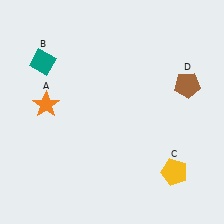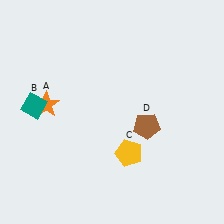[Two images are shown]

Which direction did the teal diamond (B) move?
The teal diamond (B) moved down.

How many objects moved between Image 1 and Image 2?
3 objects moved between the two images.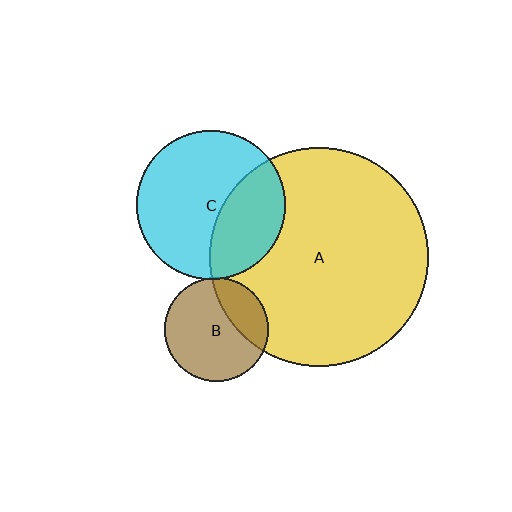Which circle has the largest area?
Circle A (yellow).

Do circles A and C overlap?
Yes.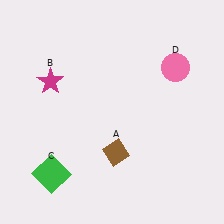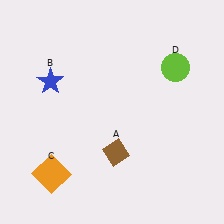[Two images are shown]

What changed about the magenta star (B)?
In Image 1, B is magenta. In Image 2, it changed to blue.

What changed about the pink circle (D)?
In Image 1, D is pink. In Image 2, it changed to lime.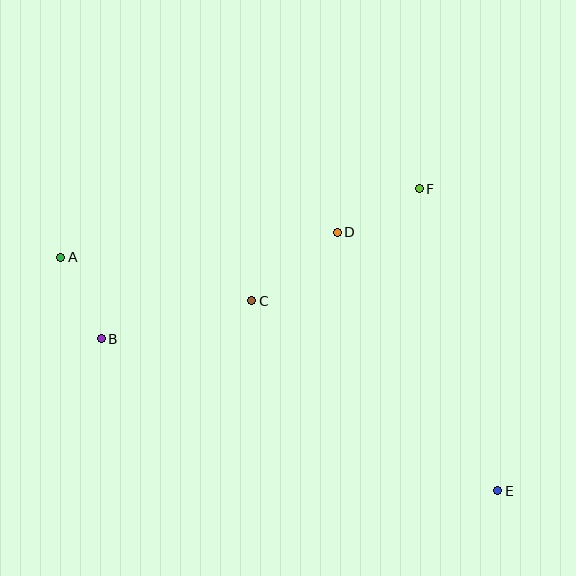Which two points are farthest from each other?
Points A and E are farthest from each other.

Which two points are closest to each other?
Points A and B are closest to each other.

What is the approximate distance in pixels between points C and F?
The distance between C and F is approximately 201 pixels.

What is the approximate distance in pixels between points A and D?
The distance between A and D is approximately 278 pixels.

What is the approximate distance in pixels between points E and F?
The distance between E and F is approximately 312 pixels.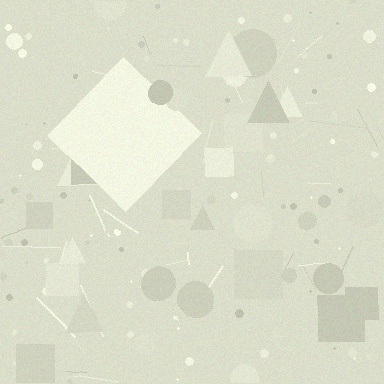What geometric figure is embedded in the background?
A diamond is embedded in the background.